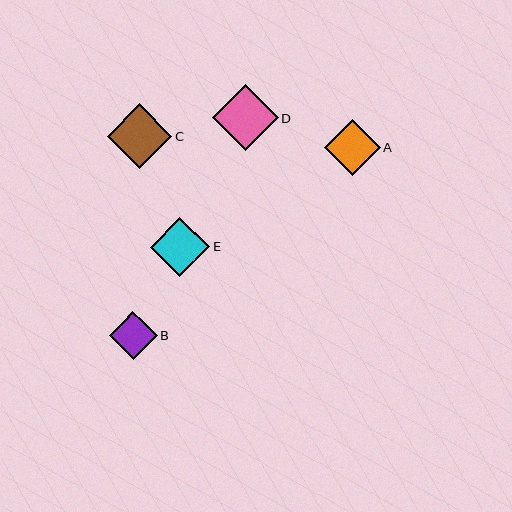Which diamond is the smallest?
Diamond B is the smallest with a size of approximately 48 pixels.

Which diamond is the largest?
Diamond D is the largest with a size of approximately 66 pixels.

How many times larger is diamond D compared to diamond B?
Diamond D is approximately 1.4 times the size of diamond B.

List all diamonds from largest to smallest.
From largest to smallest: D, C, E, A, B.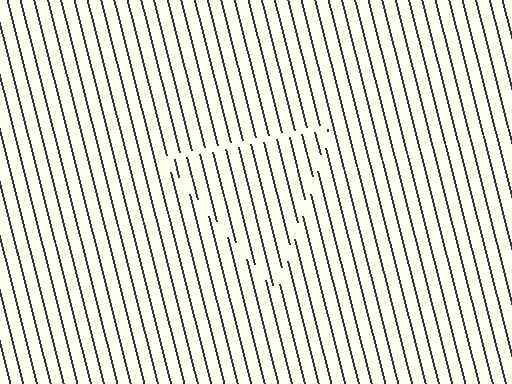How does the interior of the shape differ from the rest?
The interior of the shape contains the same grating, shifted by half a period — the contour is defined by the phase discontinuity where line-ends from the inner and outer gratings abut.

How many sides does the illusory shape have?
3 sides — the line-ends trace a triangle.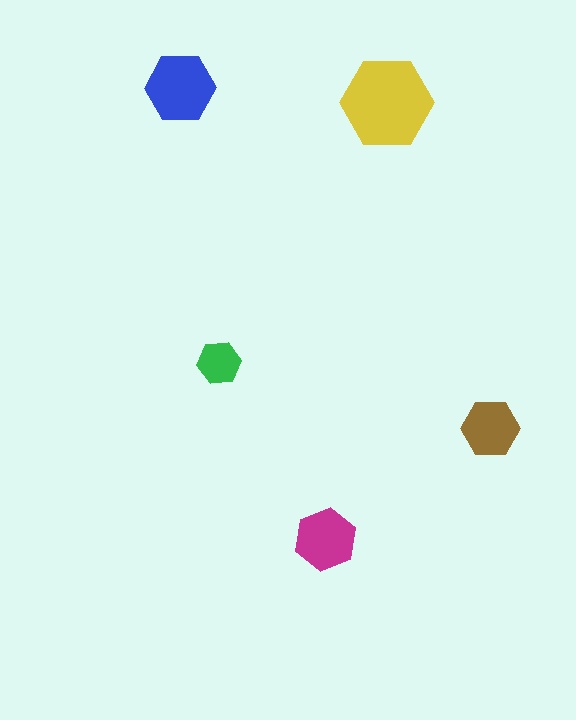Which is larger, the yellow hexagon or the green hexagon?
The yellow one.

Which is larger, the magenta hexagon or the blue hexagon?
The blue one.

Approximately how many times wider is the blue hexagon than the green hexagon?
About 1.5 times wider.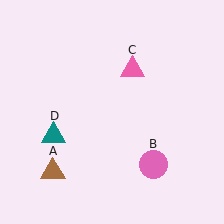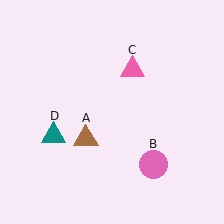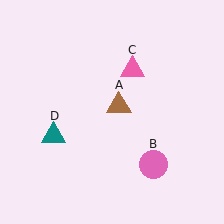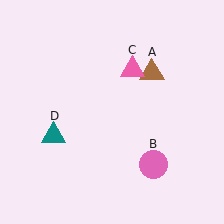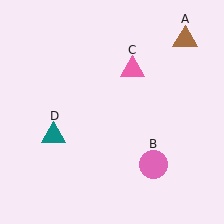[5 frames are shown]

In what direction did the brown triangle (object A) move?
The brown triangle (object A) moved up and to the right.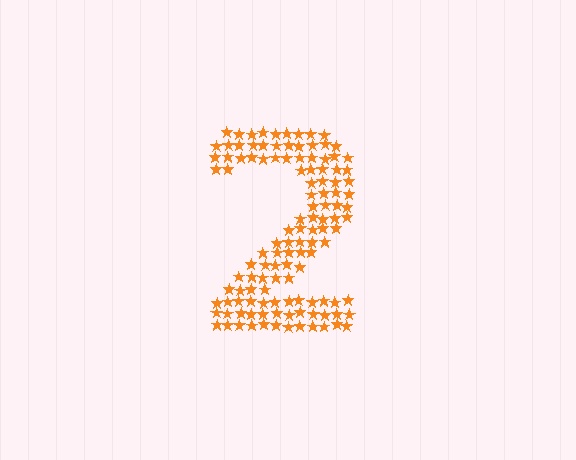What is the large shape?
The large shape is the digit 2.